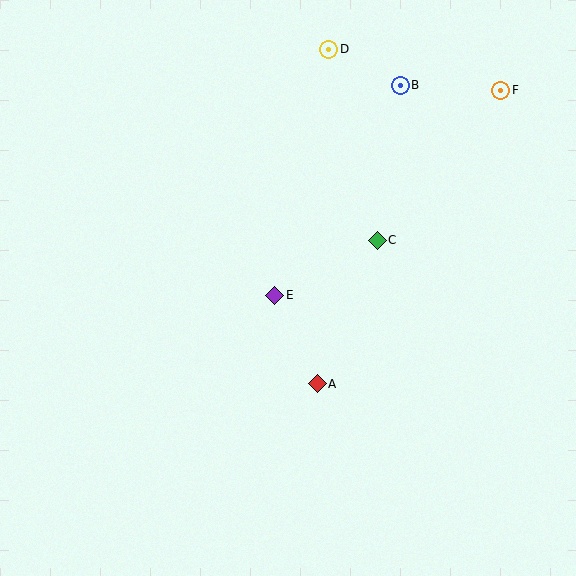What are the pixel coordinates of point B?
Point B is at (400, 85).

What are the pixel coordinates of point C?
Point C is at (377, 240).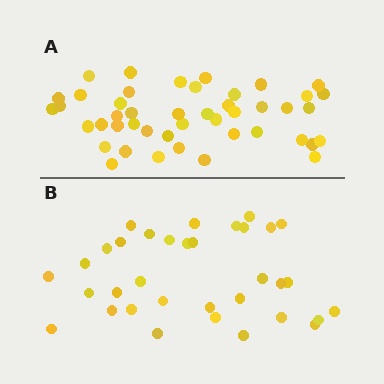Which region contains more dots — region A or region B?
Region A (the top region) has more dots.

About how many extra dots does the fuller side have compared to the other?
Region A has roughly 12 or so more dots than region B.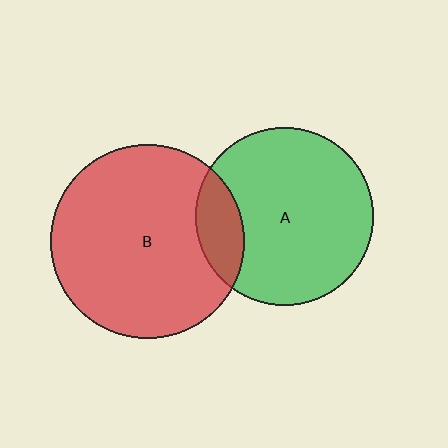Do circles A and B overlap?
Yes.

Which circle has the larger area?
Circle B (red).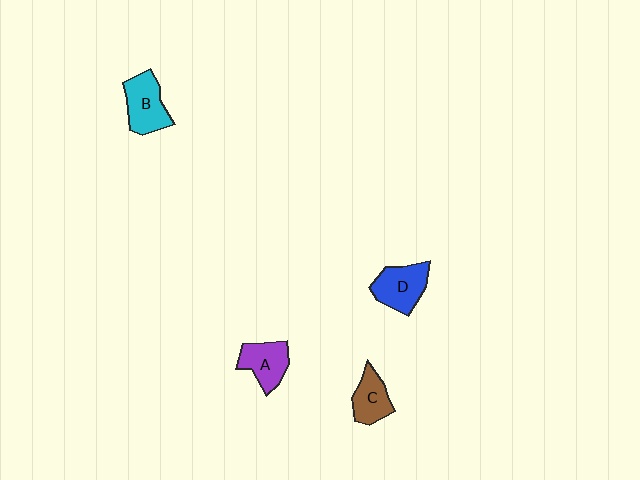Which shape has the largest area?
Shape B (cyan).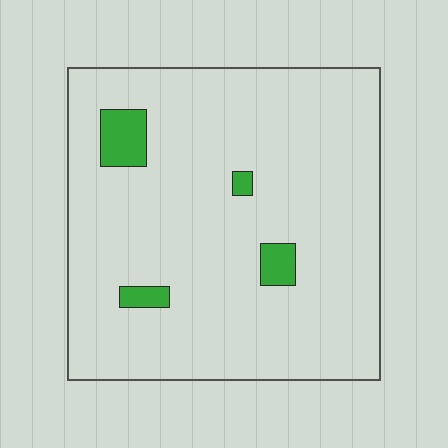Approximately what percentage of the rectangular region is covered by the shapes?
Approximately 5%.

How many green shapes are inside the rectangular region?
4.